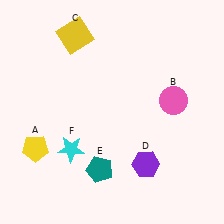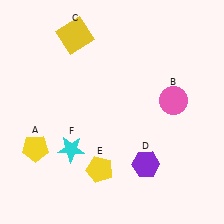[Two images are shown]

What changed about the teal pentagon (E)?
In Image 1, E is teal. In Image 2, it changed to yellow.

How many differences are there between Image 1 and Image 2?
There is 1 difference between the two images.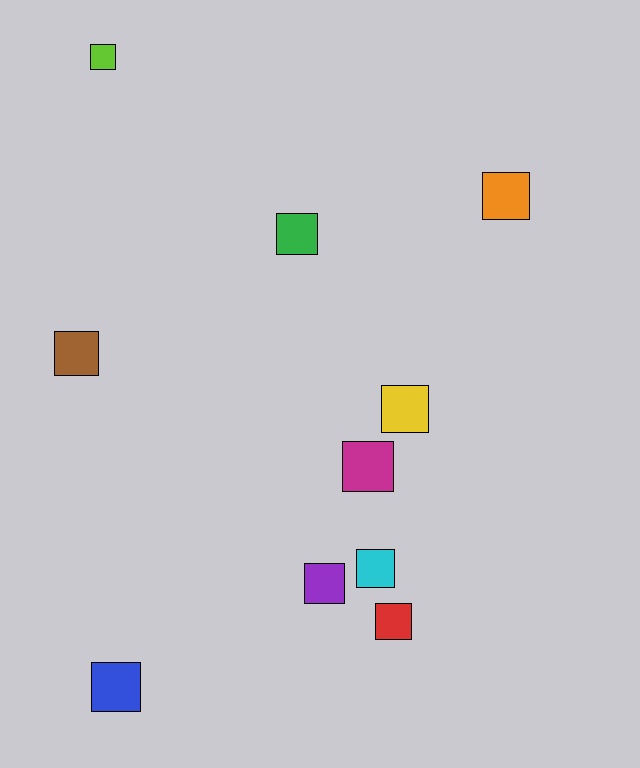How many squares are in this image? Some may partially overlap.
There are 10 squares.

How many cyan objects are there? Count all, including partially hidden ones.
There is 1 cyan object.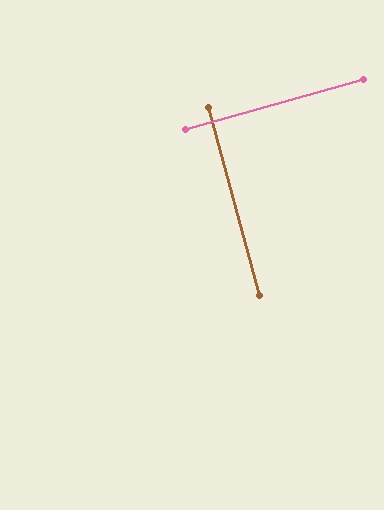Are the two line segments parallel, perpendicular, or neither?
Perpendicular — they meet at approximately 89°.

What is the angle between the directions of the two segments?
Approximately 89 degrees.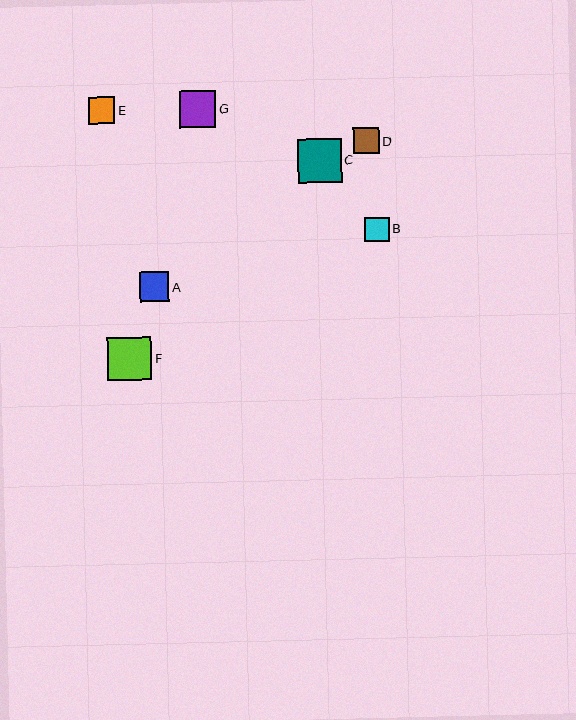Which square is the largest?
Square F is the largest with a size of approximately 44 pixels.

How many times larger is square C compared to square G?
Square C is approximately 1.2 times the size of square G.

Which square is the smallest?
Square B is the smallest with a size of approximately 24 pixels.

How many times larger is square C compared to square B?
Square C is approximately 1.8 times the size of square B.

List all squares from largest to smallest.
From largest to smallest: F, C, G, A, E, D, B.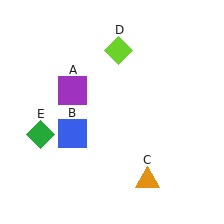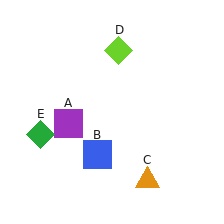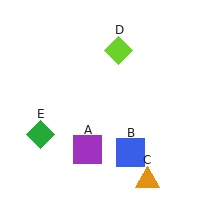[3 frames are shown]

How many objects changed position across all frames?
2 objects changed position: purple square (object A), blue square (object B).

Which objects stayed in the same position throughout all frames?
Orange triangle (object C) and lime diamond (object D) and green diamond (object E) remained stationary.